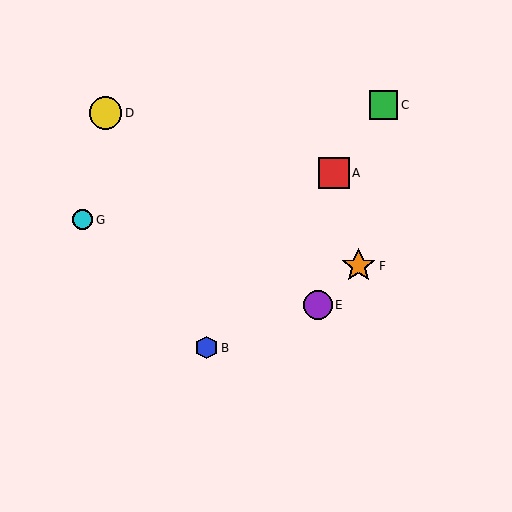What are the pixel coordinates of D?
Object D is at (106, 113).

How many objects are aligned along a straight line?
3 objects (A, B, C) are aligned along a straight line.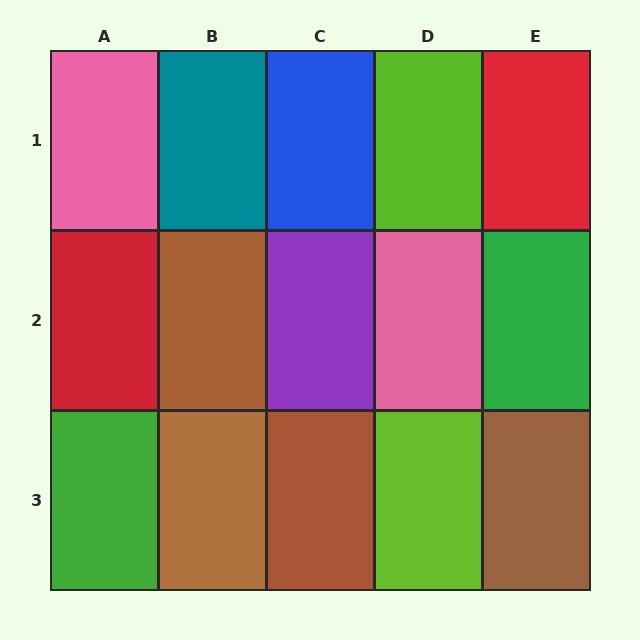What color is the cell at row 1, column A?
Pink.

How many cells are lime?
2 cells are lime.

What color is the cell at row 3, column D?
Lime.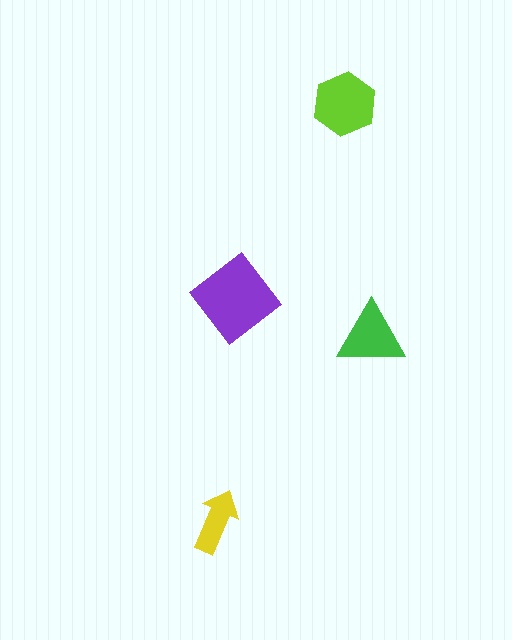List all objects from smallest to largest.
The yellow arrow, the green triangle, the lime hexagon, the purple diamond.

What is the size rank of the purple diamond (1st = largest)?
1st.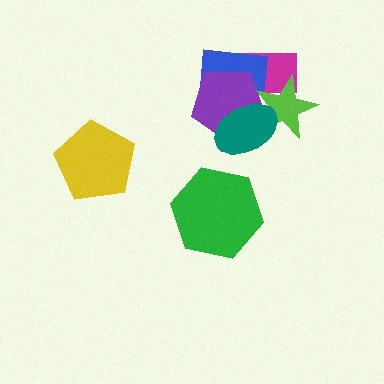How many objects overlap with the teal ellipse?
4 objects overlap with the teal ellipse.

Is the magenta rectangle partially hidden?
Yes, it is partially covered by another shape.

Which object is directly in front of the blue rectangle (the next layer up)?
The purple pentagon is directly in front of the blue rectangle.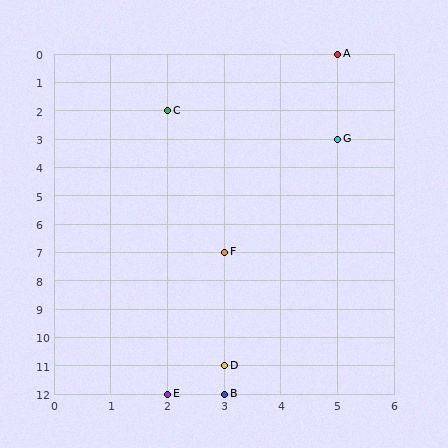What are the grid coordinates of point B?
Point B is at grid coordinates (3, 12).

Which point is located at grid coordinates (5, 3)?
Point G is at (5, 3).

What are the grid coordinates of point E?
Point E is at grid coordinates (2, 12).